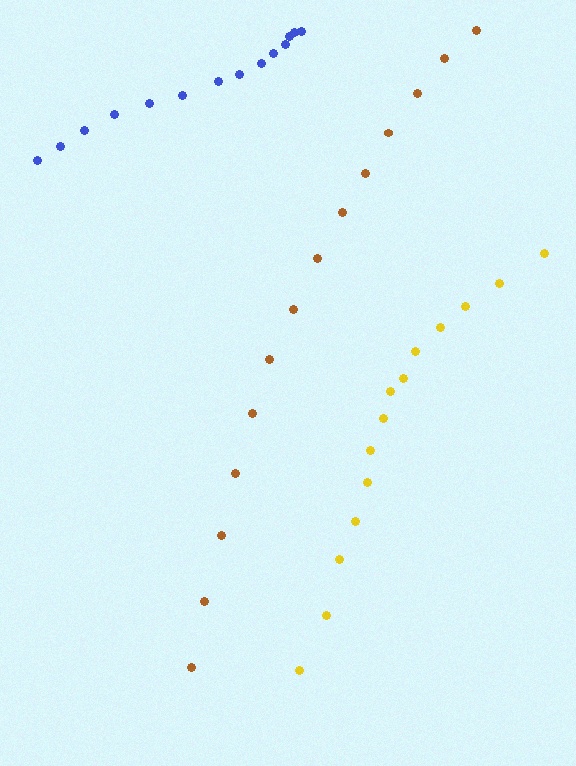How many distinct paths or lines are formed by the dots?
There are 3 distinct paths.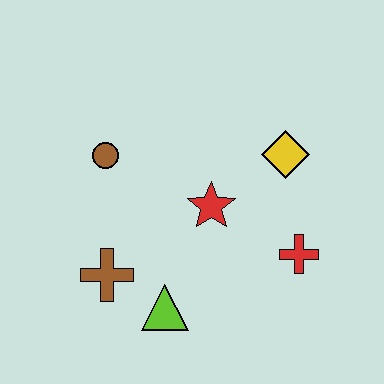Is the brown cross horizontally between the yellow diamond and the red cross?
No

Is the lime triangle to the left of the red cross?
Yes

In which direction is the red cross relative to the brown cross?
The red cross is to the right of the brown cross.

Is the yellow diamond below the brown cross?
No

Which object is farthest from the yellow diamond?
The brown cross is farthest from the yellow diamond.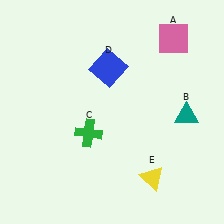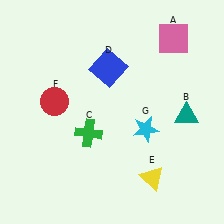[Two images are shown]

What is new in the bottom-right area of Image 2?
A cyan star (G) was added in the bottom-right area of Image 2.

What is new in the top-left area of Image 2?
A red circle (F) was added in the top-left area of Image 2.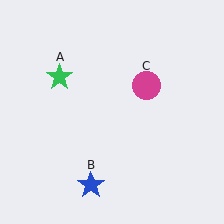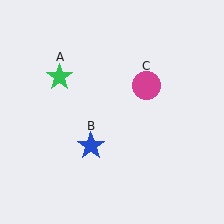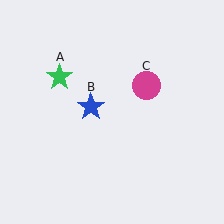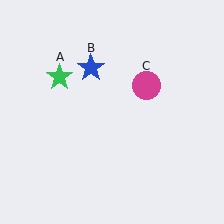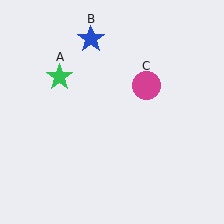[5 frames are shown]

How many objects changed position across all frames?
1 object changed position: blue star (object B).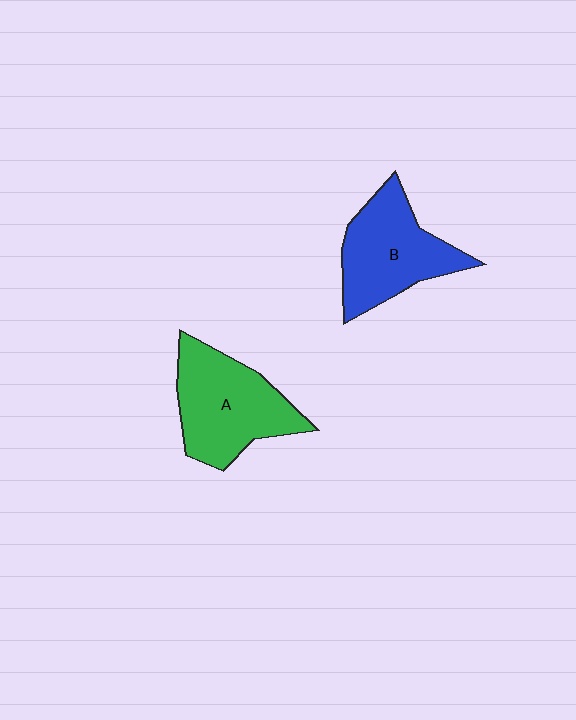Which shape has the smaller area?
Shape B (blue).